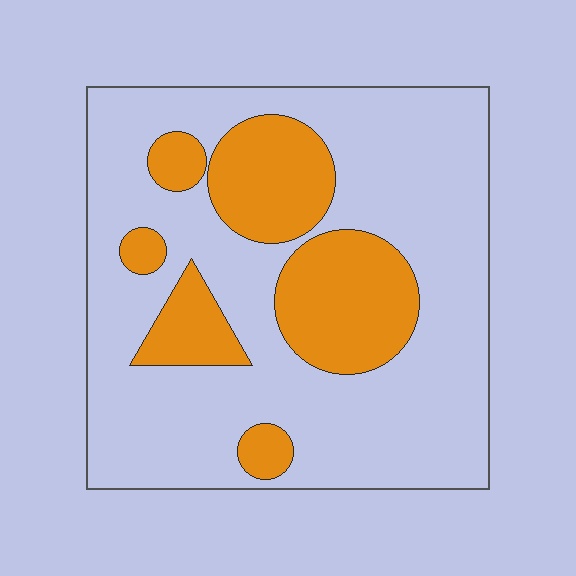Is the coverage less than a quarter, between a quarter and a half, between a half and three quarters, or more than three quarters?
Between a quarter and a half.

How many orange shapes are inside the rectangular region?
6.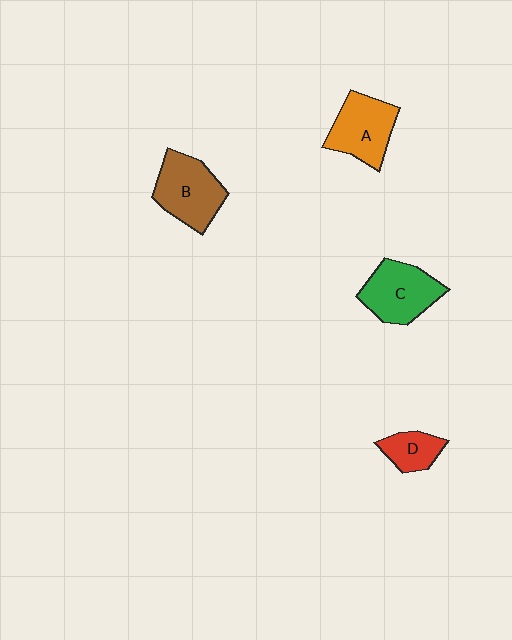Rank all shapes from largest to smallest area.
From largest to smallest: B (brown), C (green), A (orange), D (red).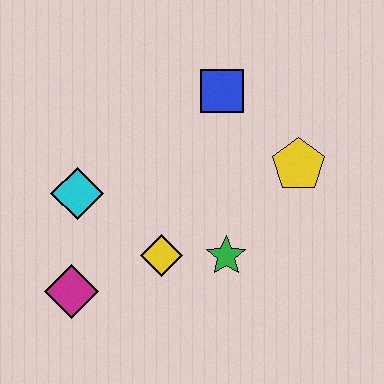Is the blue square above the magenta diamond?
Yes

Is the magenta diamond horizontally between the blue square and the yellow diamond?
No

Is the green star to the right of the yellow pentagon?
No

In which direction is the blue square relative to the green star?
The blue square is above the green star.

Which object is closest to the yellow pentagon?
The blue square is closest to the yellow pentagon.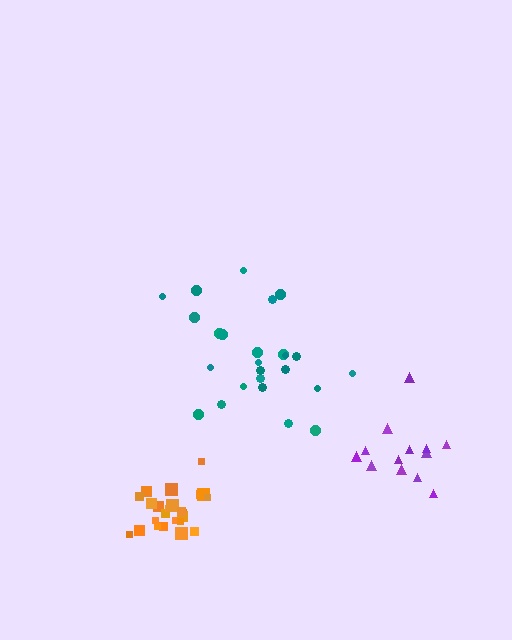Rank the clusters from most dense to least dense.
orange, teal, purple.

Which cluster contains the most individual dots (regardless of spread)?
Teal (26).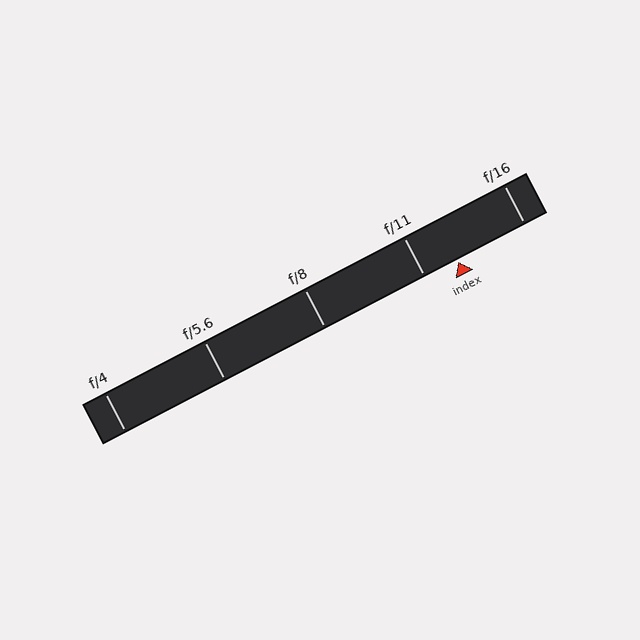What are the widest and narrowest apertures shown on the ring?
The widest aperture shown is f/4 and the narrowest is f/16.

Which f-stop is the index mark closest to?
The index mark is closest to f/11.